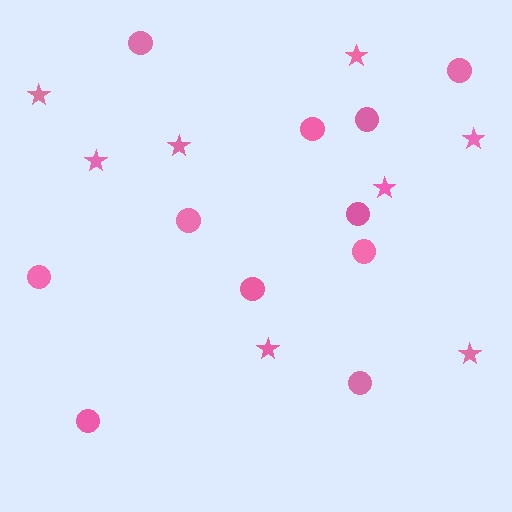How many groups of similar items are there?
There are 2 groups: one group of stars (8) and one group of circles (11).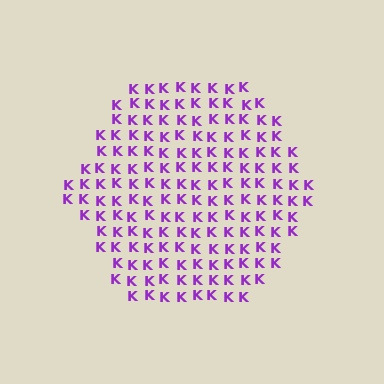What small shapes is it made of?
It is made of small letter K's.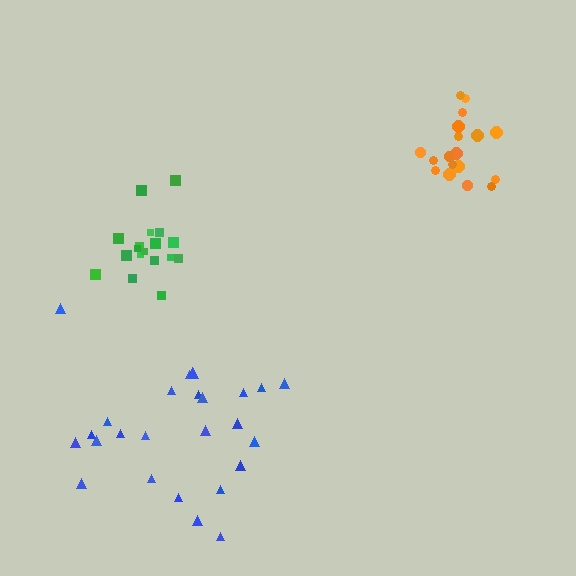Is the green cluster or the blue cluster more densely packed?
Green.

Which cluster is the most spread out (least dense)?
Blue.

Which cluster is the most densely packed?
Orange.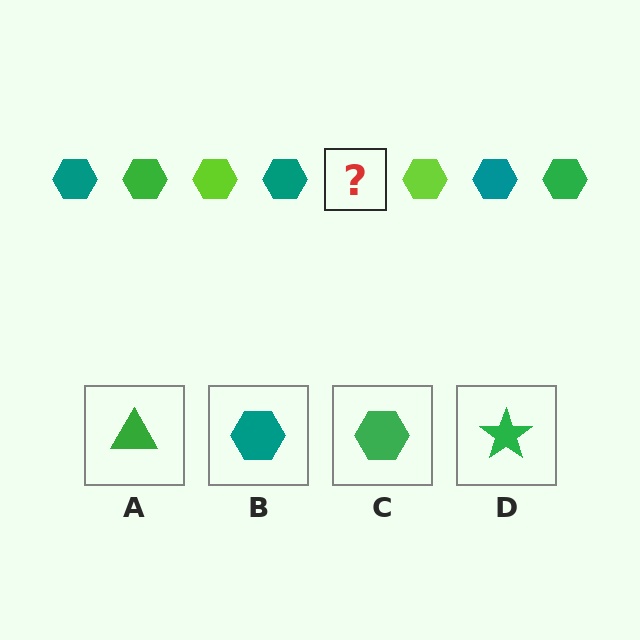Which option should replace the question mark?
Option C.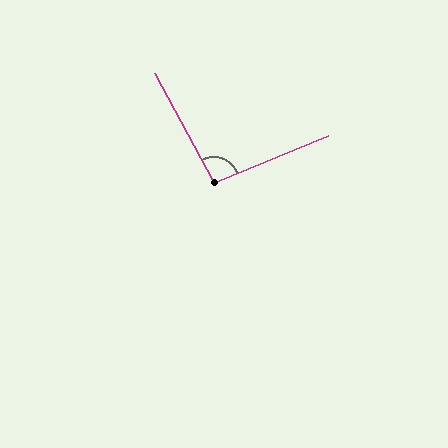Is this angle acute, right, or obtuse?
It is obtuse.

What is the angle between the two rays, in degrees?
Approximately 96 degrees.